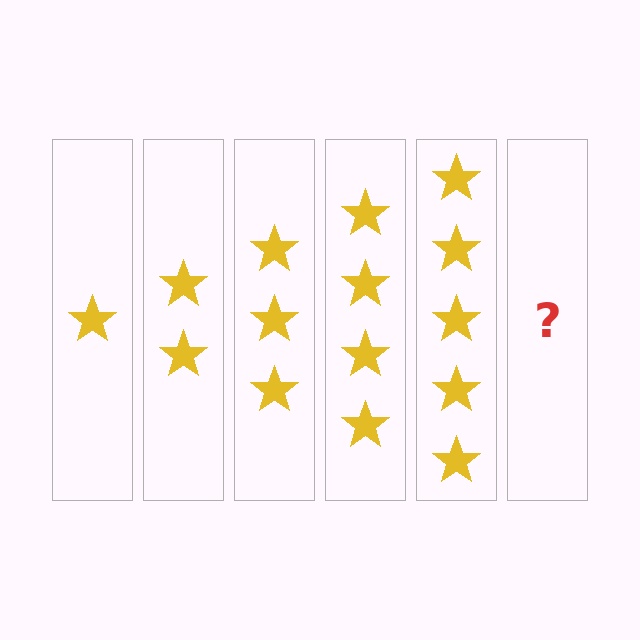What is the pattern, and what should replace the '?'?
The pattern is that each step adds one more star. The '?' should be 6 stars.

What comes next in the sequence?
The next element should be 6 stars.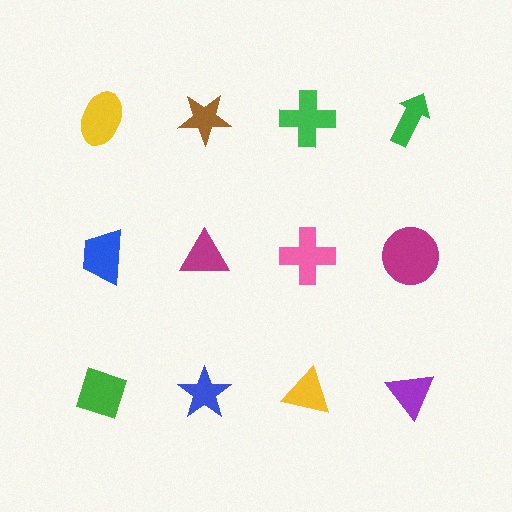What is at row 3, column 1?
A green diamond.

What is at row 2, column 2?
A magenta triangle.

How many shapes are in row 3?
4 shapes.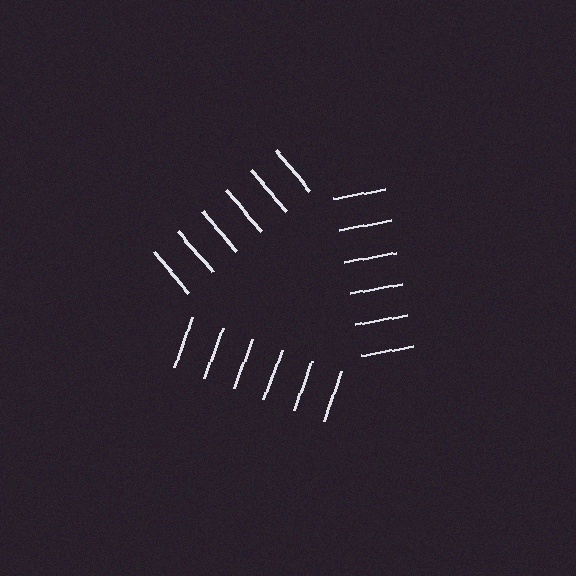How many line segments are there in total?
18 — 6 along each of the 3 edges.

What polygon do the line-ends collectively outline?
An illusory triangle — the line segments terminate on its edges but no continuous stroke is drawn.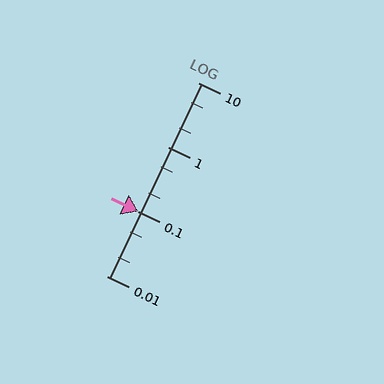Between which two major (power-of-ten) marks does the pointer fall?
The pointer is between 0.1 and 1.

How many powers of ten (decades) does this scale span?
The scale spans 3 decades, from 0.01 to 10.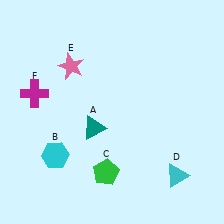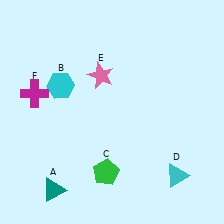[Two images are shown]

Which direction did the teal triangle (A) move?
The teal triangle (A) moved down.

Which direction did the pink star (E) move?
The pink star (E) moved right.